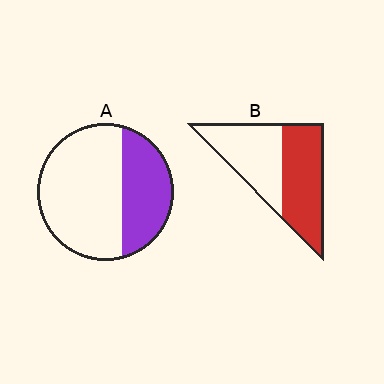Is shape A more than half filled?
No.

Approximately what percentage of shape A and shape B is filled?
A is approximately 35% and B is approximately 50%.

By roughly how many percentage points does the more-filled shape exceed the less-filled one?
By roughly 15 percentage points (B over A).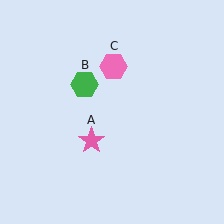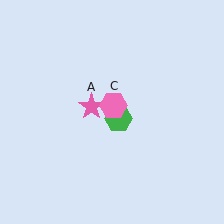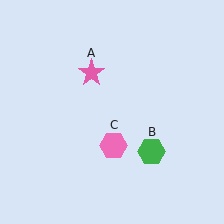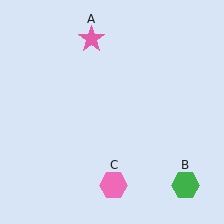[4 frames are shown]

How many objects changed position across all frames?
3 objects changed position: pink star (object A), green hexagon (object B), pink hexagon (object C).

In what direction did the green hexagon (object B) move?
The green hexagon (object B) moved down and to the right.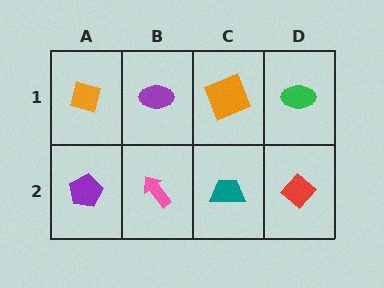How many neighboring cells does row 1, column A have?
2.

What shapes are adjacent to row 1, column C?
A teal trapezoid (row 2, column C), a purple ellipse (row 1, column B), a green ellipse (row 1, column D).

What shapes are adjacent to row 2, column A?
An orange diamond (row 1, column A), a pink arrow (row 2, column B).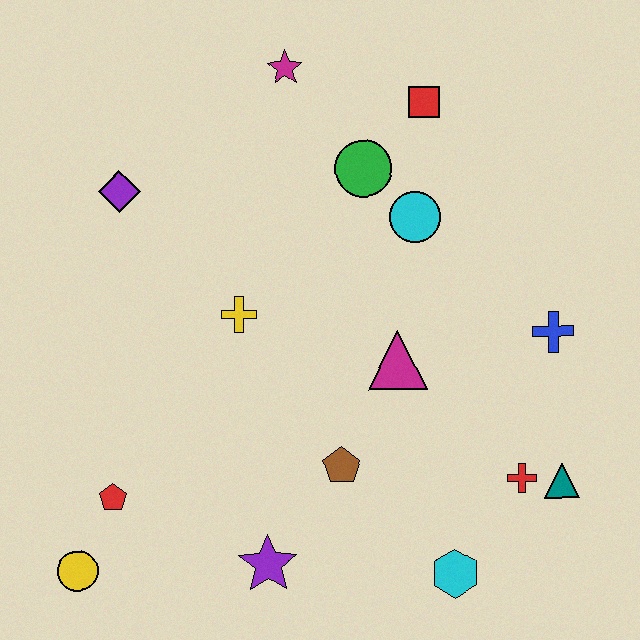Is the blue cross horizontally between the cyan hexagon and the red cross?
No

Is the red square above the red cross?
Yes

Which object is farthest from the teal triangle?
The purple diamond is farthest from the teal triangle.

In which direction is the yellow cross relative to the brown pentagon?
The yellow cross is above the brown pentagon.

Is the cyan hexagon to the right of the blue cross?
No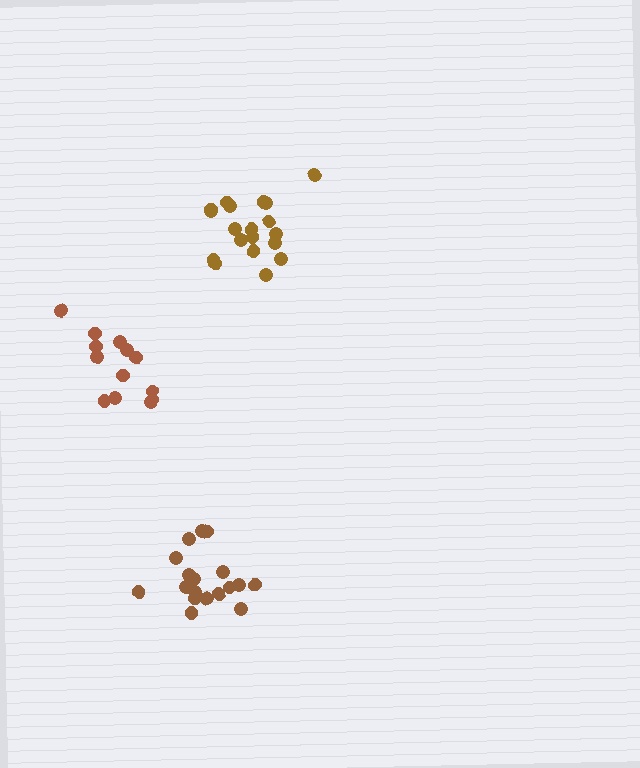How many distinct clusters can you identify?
There are 3 distinct clusters.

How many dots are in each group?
Group 1: 13 dots, Group 2: 18 dots, Group 3: 19 dots (50 total).